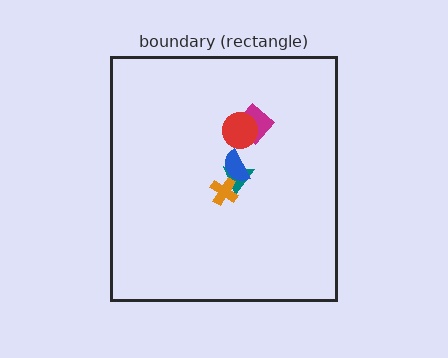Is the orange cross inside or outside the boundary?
Inside.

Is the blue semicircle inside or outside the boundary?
Inside.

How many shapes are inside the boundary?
5 inside, 0 outside.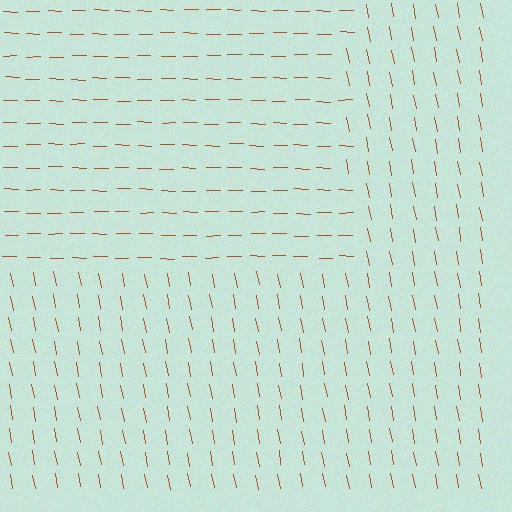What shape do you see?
I see a rectangle.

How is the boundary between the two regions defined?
The boundary is defined purely by a change in line orientation (approximately 79 degrees difference). All lines are the same color and thickness.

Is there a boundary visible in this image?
Yes, there is a texture boundary formed by a change in line orientation.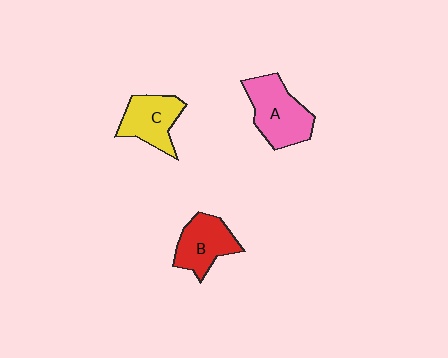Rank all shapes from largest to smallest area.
From largest to smallest: A (pink), B (red), C (yellow).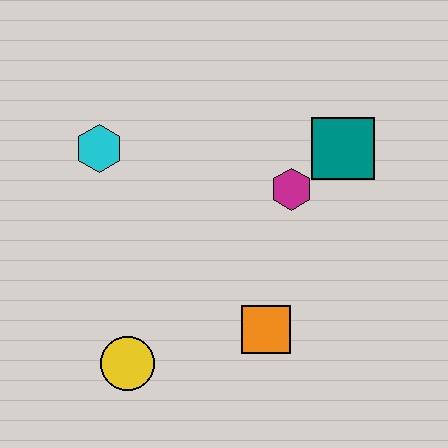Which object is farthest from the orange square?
The cyan hexagon is farthest from the orange square.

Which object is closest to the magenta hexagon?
The teal square is closest to the magenta hexagon.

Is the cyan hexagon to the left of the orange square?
Yes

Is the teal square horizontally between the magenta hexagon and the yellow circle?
No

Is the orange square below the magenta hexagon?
Yes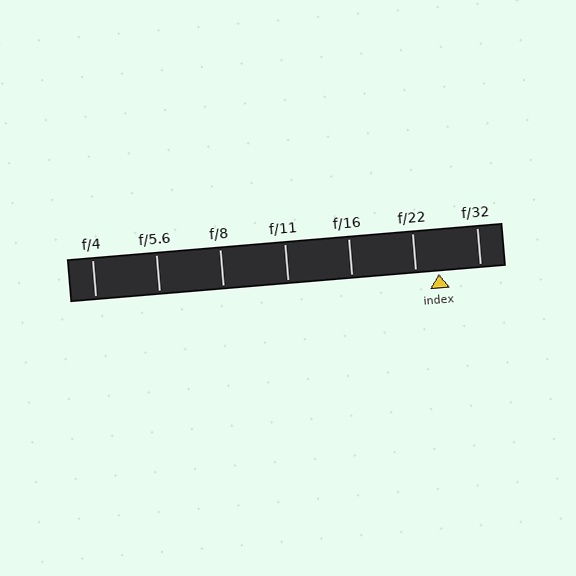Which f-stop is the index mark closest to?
The index mark is closest to f/22.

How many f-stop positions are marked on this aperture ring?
There are 7 f-stop positions marked.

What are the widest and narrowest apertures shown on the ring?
The widest aperture shown is f/4 and the narrowest is f/32.